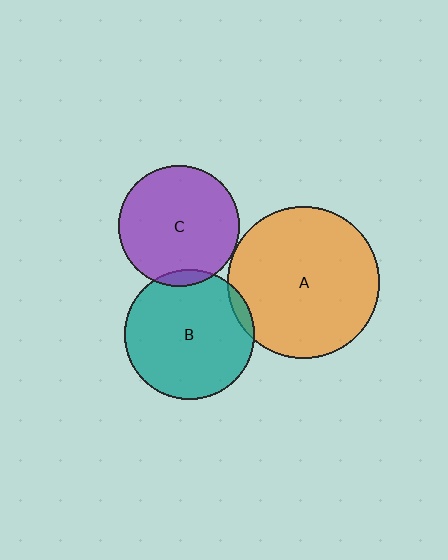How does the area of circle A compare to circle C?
Approximately 1.6 times.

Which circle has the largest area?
Circle A (orange).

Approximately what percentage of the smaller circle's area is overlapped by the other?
Approximately 5%.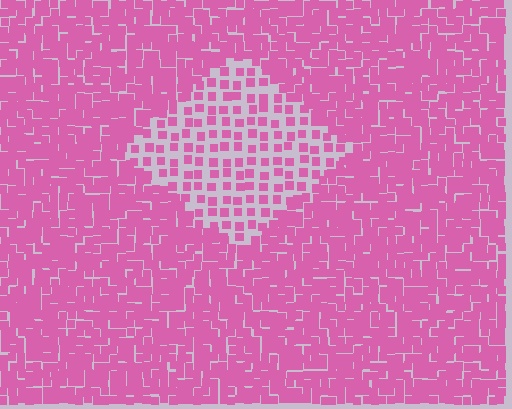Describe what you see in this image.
The image contains small pink elements arranged at two different densities. A diamond-shaped region is visible where the elements are less densely packed than the surrounding area.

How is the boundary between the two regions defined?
The boundary is defined by a change in element density (approximately 2.3x ratio). All elements are the same color, size, and shape.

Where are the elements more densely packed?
The elements are more densely packed outside the diamond boundary.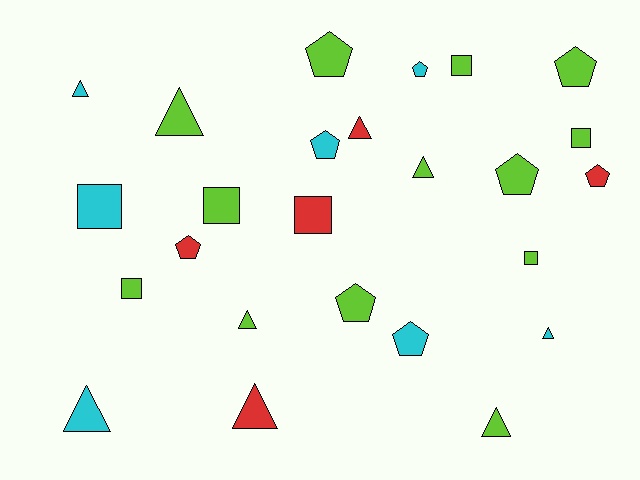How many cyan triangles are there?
There are 3 cyan triangles.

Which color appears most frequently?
Lime, with 13 objects.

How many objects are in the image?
There are 25 objects.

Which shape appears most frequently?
Pentagon, with 9 objects.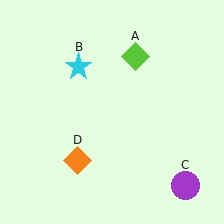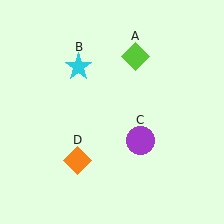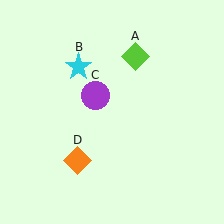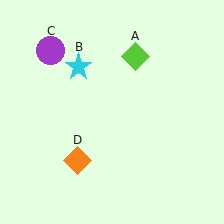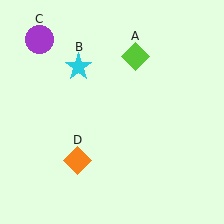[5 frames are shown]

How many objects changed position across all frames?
1 object changed position: purple circle (object C).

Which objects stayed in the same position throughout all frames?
Lime diamond (object A) and cyan star (object B) and orange diamond (object D) remained stationary.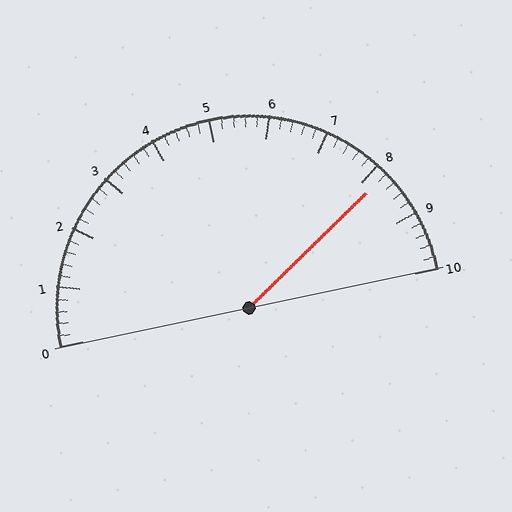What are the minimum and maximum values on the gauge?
The gauge ranges from 0 to 10.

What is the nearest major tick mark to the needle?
The nearest major tick mark is 8.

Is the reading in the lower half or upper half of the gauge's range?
The reading is in the upper half of the range (0 to 10).